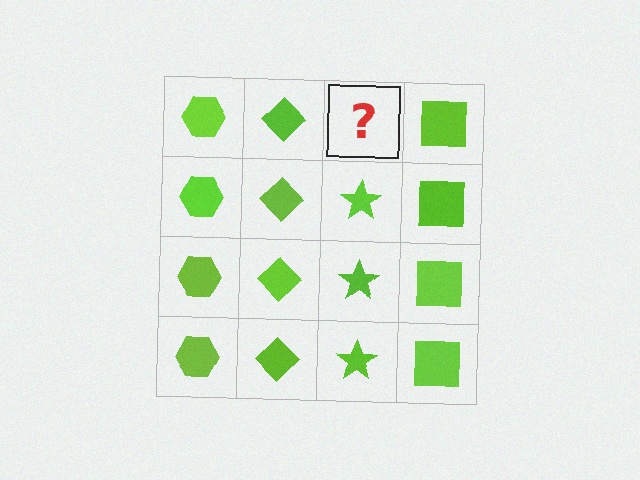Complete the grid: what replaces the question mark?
The question mark should be replaced with a lime star.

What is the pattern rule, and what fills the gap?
The rule is that each column has a consistent shape. The gap should be filled with a lime star.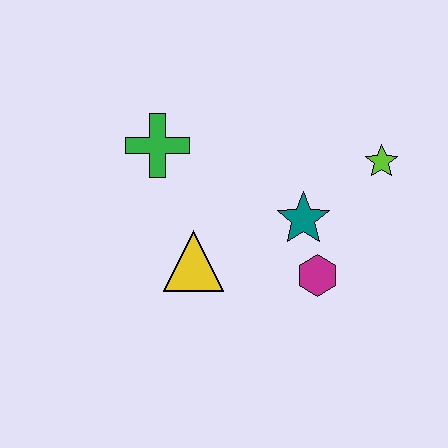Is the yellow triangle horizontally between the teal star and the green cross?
Yes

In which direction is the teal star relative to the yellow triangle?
The teal star is to the right of the yellow triangle.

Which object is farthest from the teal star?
The green cross is farthest from the teal star.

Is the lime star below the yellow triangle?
No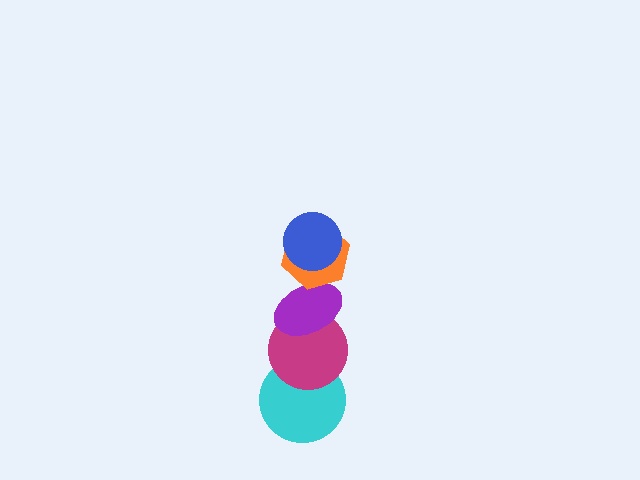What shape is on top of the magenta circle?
The purple ellipse is on top of the magenta circle.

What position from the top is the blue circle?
The blue circle is 1st from the top.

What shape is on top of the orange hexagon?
The blue circle is on top of the orange hexagon.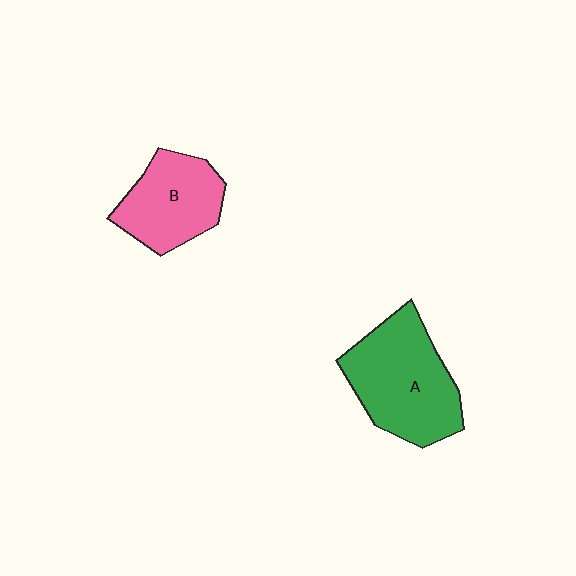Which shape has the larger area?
Shape A (green).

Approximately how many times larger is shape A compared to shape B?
Approximately 1.4 times.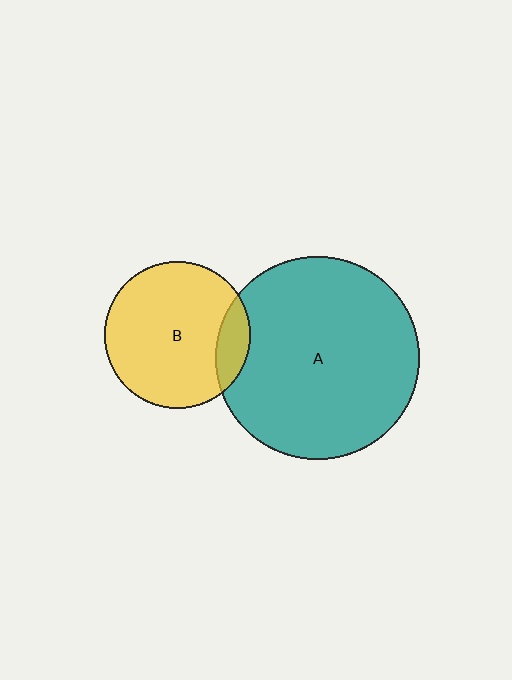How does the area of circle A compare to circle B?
Approximately 1.9 times.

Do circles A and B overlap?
Yes.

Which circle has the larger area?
Circle A (teal).